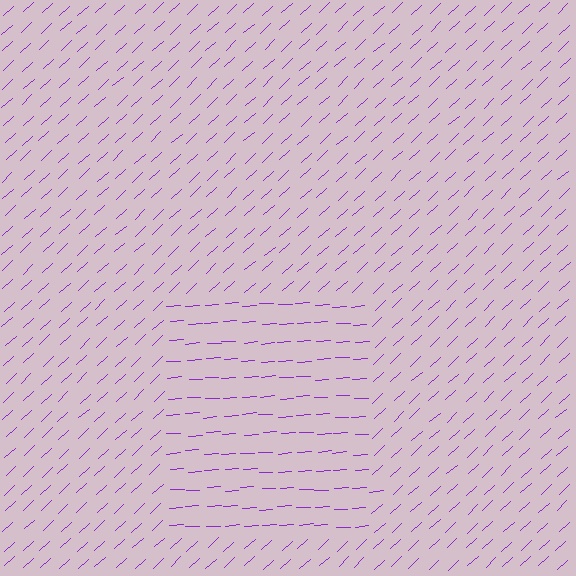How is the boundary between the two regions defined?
The boundary is defined purely by a change in line orientation (approximately 39 degrees difference). All lines are the same color and thickness.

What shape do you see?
I see a rectangle.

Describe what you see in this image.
The image is filled with small purple line segments. A rectangle region in the image has lines oriented differently from the surrounding lines, creating a visible texture boundary.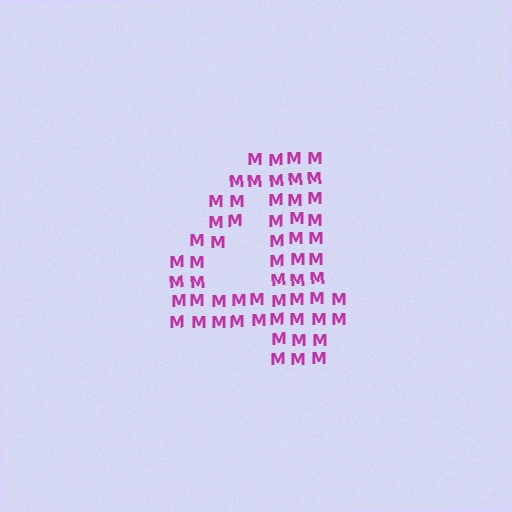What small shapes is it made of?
It is made of small letter M's.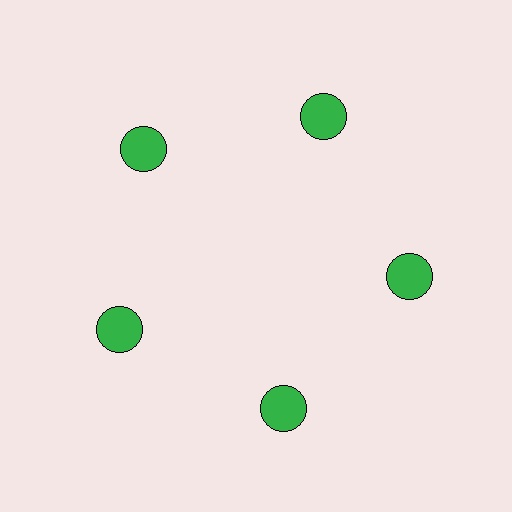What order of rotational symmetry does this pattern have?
This pattern has 5-fold rotational symmetry.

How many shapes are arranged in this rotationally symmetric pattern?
There are 5 shapes, arranged in 5 groups of 1.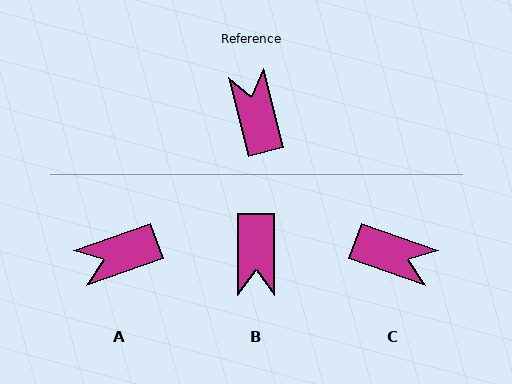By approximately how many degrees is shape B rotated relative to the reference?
Approximately 166 degrees counter-clockwise.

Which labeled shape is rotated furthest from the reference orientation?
B, about 166 degrees away.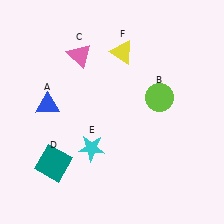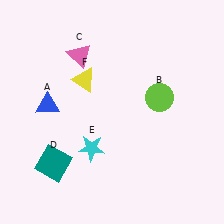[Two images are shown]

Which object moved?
The yellow triangle (F) moved left.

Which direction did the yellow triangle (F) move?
The yellow triangle (F) moved left.